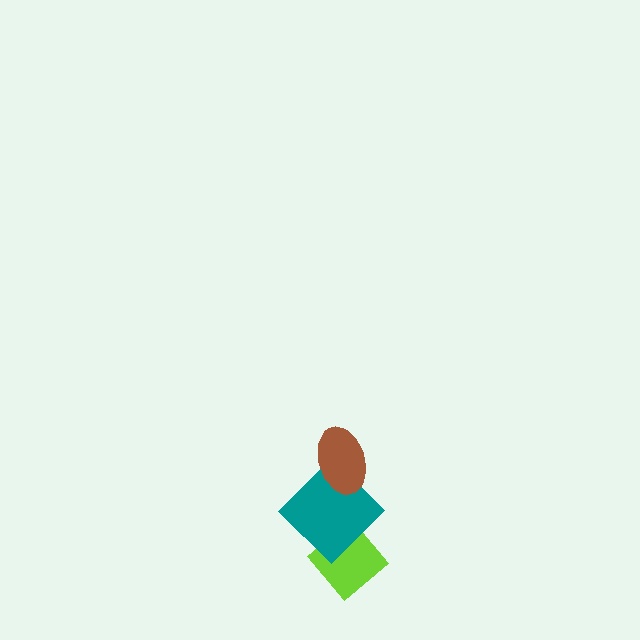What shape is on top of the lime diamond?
The teal diamond is on top of the lime diamond.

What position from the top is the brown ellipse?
The brown ellipse is 1st from the top.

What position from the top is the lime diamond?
The lime diamond is 3rd from the top.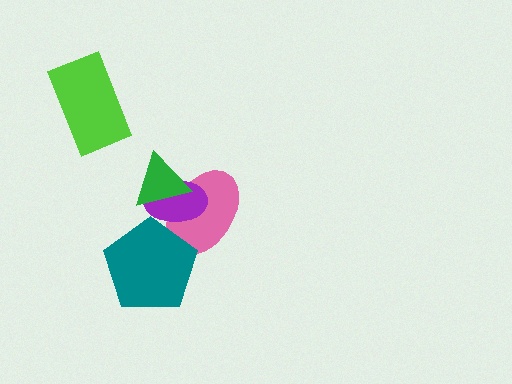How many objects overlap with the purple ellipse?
3 objects overlap with the purple ellipse.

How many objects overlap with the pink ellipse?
3 objects overlap with the pink ellipse.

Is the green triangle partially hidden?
No, no other shape covers it.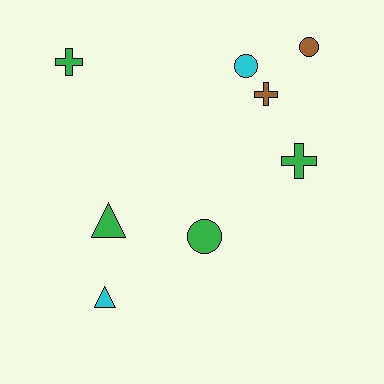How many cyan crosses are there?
There are no cyan crosses.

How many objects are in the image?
There are 8 objects.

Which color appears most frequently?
Green, with 4 objects.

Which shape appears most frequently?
Cross, with 3 objects.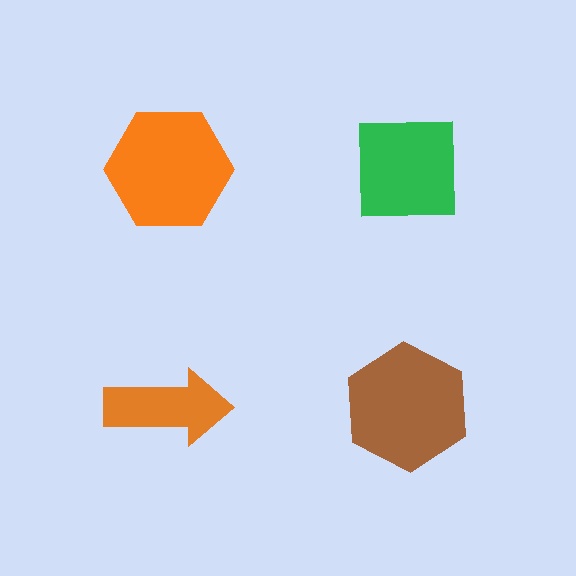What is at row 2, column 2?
A brown hexagon.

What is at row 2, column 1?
An orange arrow.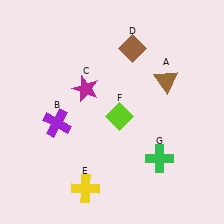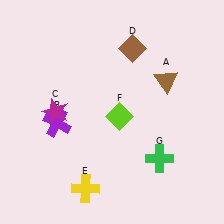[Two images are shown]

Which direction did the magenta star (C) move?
The magenta star (C) moved left.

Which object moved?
The magenta star (C) moved left.